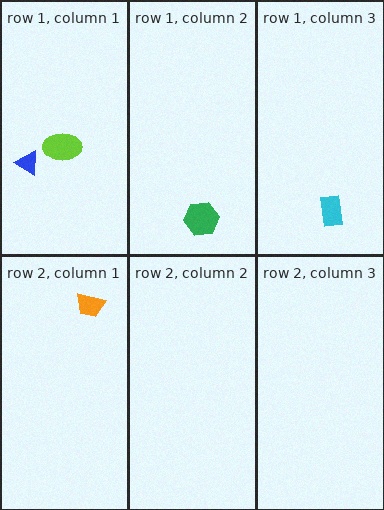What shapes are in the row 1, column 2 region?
The green hexagon.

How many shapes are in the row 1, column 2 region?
1.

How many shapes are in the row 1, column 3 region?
1.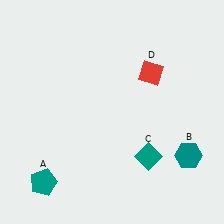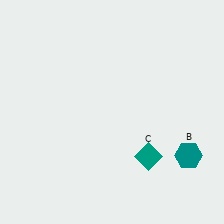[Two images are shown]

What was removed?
The teal pentagon (A), the red diamond (D) were removed in Image 2.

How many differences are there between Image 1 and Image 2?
There are 2 differences between the two images.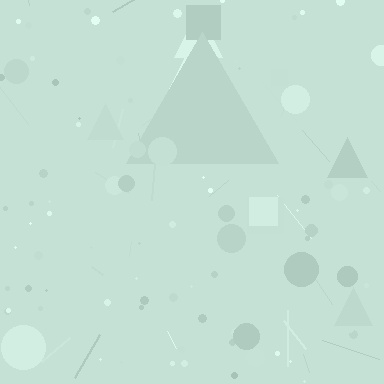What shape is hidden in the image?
A triangle is hidden in the image.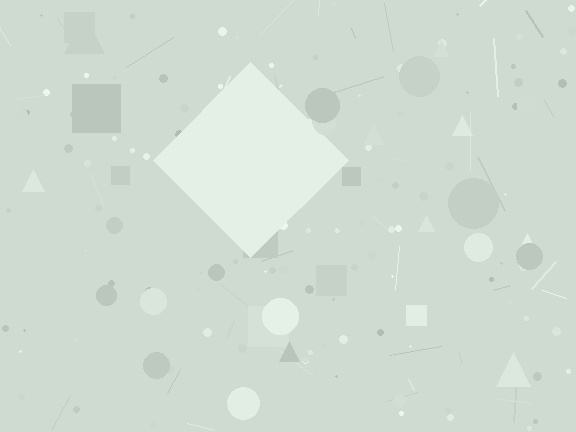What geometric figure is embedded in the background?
A diamond is embedded in the background.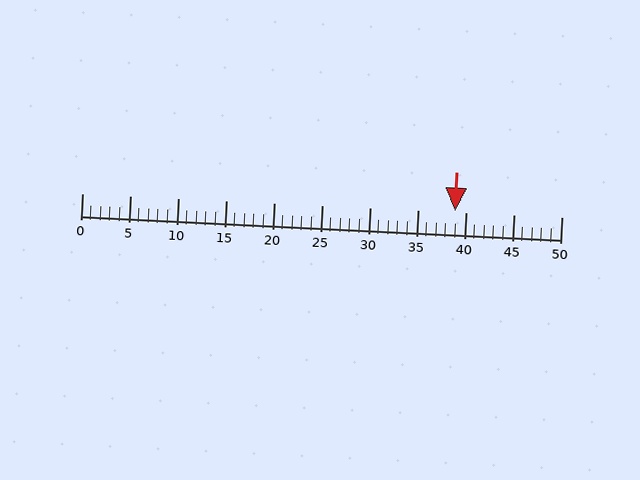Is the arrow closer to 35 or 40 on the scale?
The arrow is closer to 40.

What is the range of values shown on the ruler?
The ruler shows values from 0 to 50.